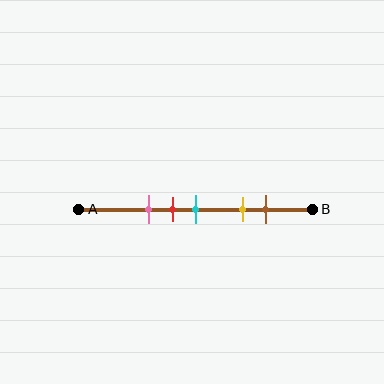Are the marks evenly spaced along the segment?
No, the marks are not evenly spaced.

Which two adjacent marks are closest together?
The red and cyan marks are the closest adjacent pair.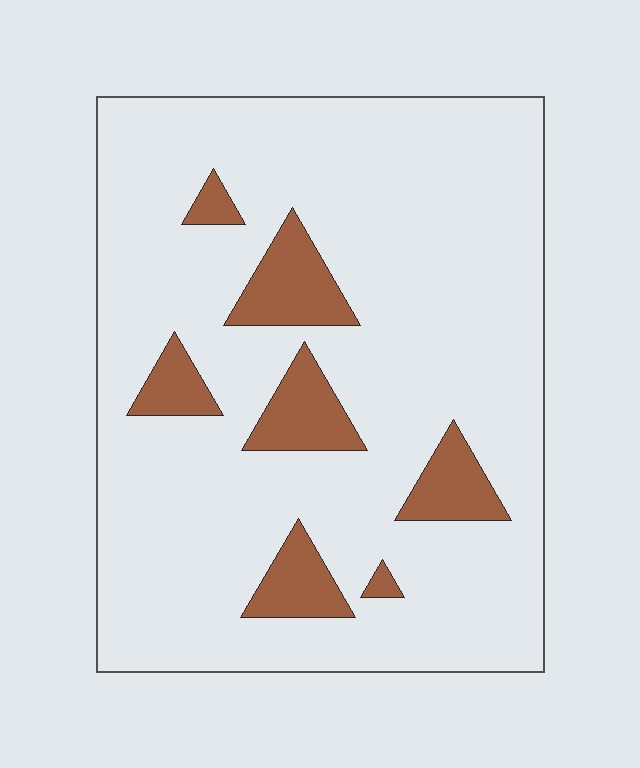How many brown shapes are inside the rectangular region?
7.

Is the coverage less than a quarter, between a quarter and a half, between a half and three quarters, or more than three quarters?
Less than a quarter.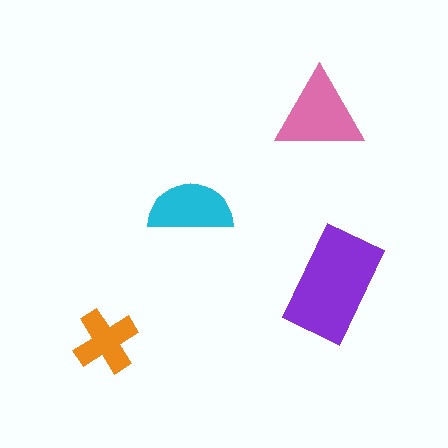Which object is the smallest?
The orange cross.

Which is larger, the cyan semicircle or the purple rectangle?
The purple rectangle.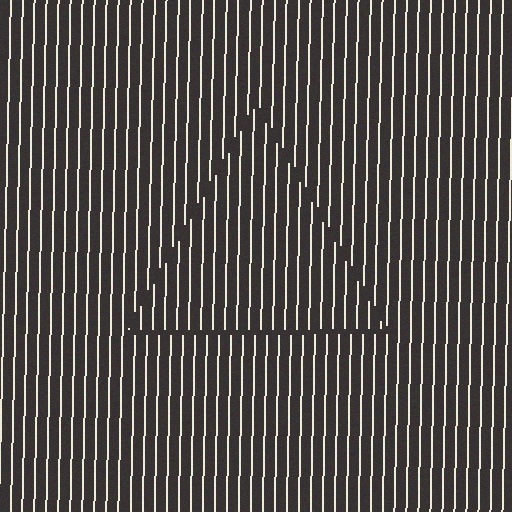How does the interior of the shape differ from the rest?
The interior of the shape contains the same grating, shifted by half a period — the contour is defined by the phase discontinuity where line-ends from the inner and outer gratings abut.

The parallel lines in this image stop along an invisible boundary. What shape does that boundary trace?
An illusory triangle. The interior of the shape contains the same grating, shifted by half a period — the contour is defined by the phase discontinuity where line-ends from the inner and outer gratings abut.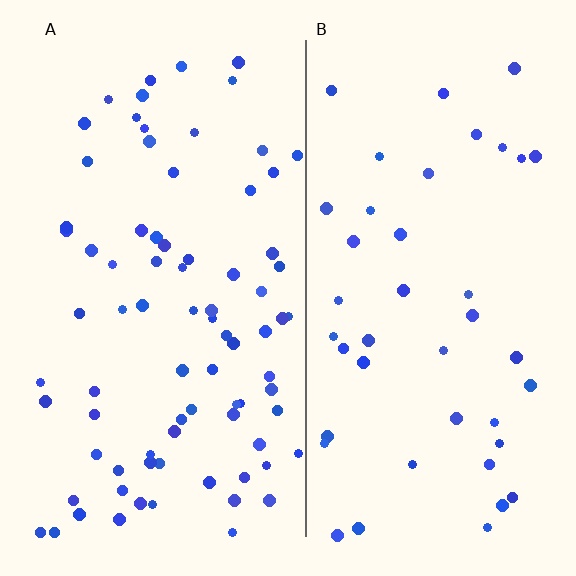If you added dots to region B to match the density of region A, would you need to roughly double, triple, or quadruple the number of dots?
Approximately double.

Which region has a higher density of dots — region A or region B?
A (the left).